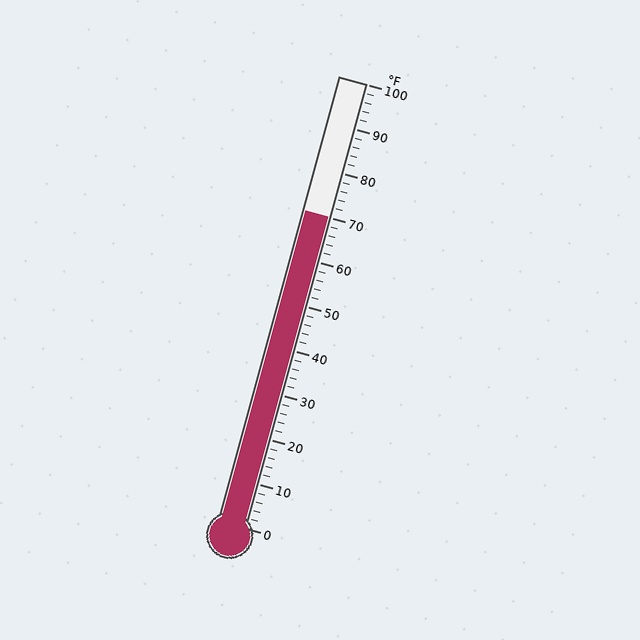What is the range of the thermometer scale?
The thermometer scale ranges from 0°F to 100°F.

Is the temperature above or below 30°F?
The temperature is above 30°F.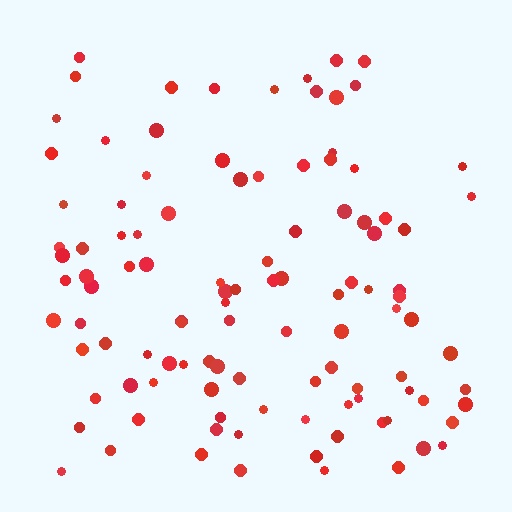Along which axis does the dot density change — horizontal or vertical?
Vertical.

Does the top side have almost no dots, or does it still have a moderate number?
Still a moderate number, just noticeably fewer than the bottom.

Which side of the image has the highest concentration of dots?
The bottom.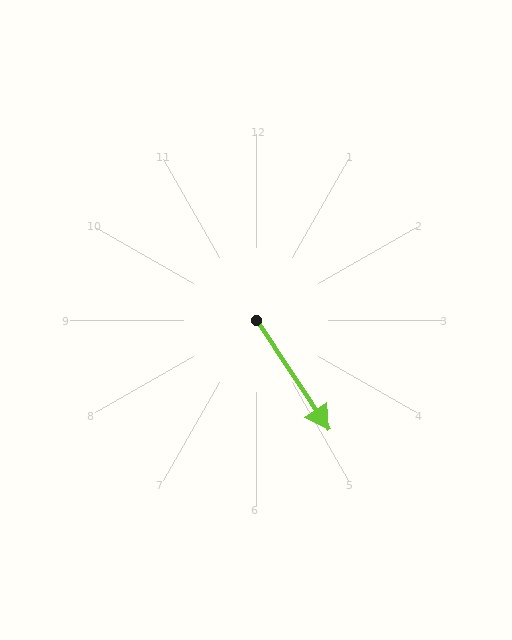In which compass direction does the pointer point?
Southeast.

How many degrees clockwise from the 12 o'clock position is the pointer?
Approximately 147 degrees.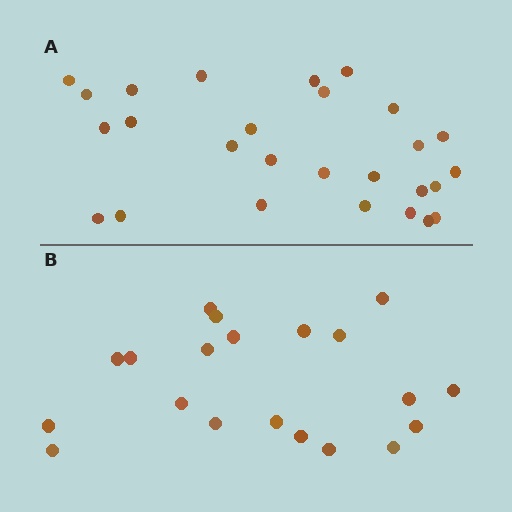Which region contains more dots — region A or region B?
Region A (the top region) has more dots.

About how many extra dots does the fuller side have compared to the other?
Region A has roughly 8 or so more dots than region B.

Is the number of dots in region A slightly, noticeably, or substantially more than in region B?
Region A has noticeably more, but not dramatically so. The ratio is roughly 1.4 to 1.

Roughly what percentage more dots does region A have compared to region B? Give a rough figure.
About 35% more.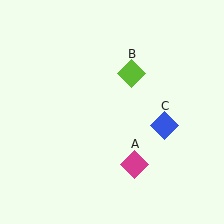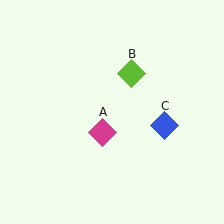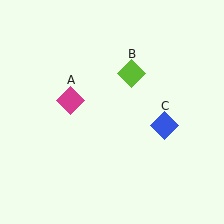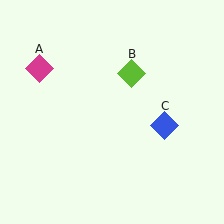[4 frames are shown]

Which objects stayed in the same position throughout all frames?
Lime diamond (object B) and blue diamond (object C) remained stationary.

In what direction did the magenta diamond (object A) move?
The magenta diamond (object A) moved up and to the left.